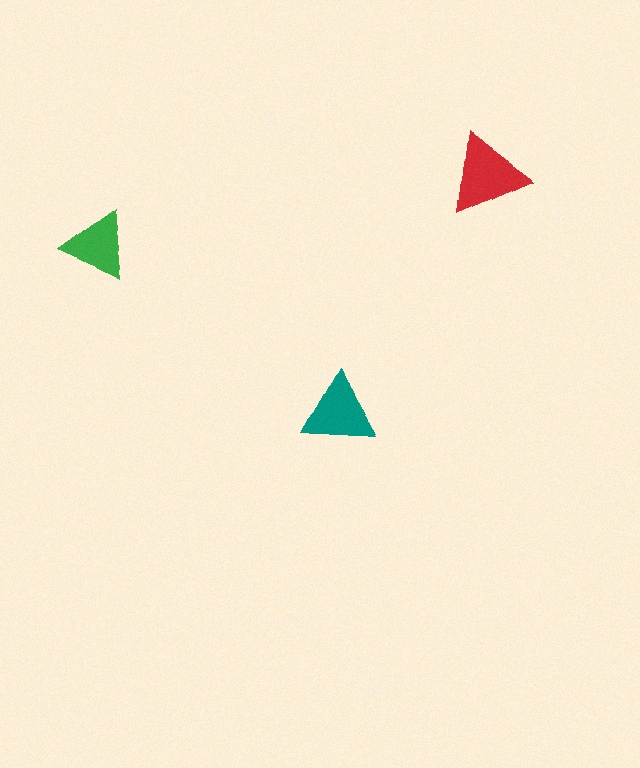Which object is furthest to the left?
The green triangle is leftmost.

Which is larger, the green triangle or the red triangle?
The red one.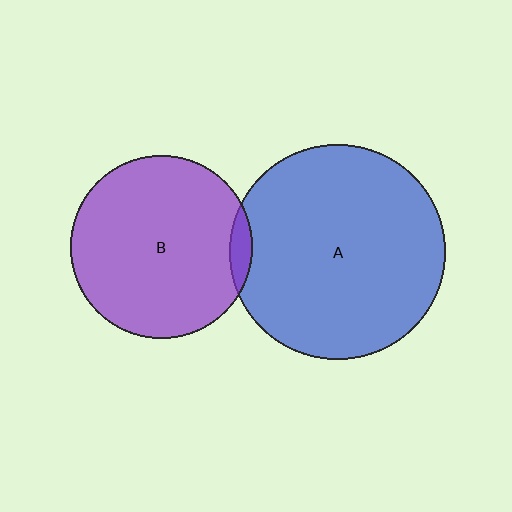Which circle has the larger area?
Circle A (blue).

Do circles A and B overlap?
Yes.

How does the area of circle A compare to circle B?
Approximately 1.4 times.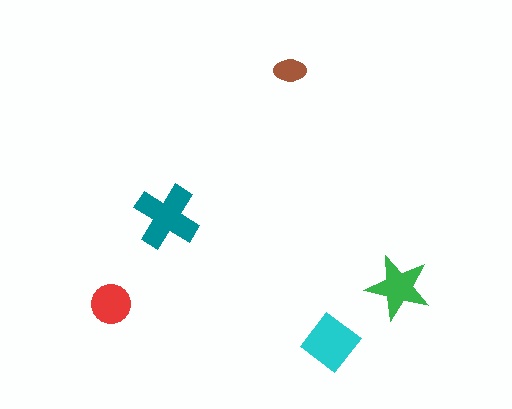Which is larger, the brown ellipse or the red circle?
The red circle.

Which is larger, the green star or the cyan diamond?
The cyan diamond.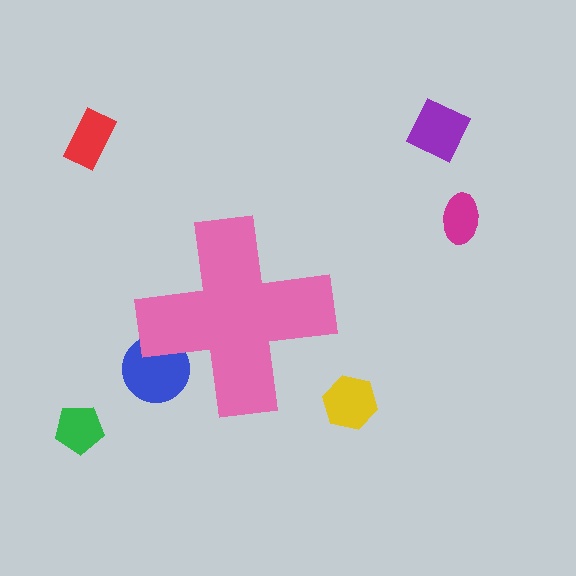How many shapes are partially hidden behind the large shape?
1 shape is partially hidden.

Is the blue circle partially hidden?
Yes, the blue circle is partially hidden behind the pink cross.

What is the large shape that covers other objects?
A pink cross.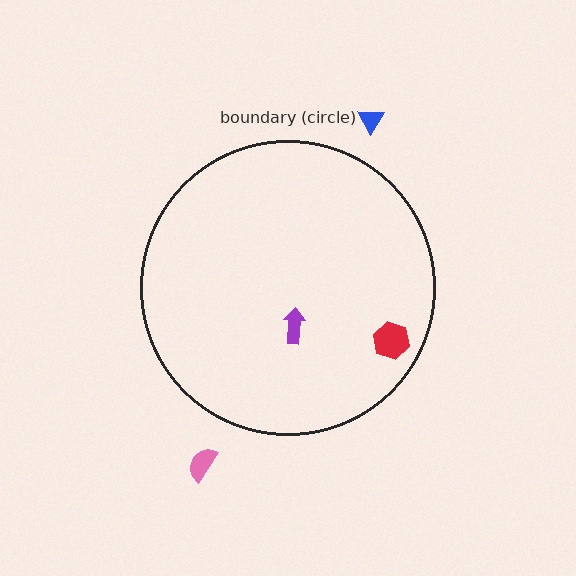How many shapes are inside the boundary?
2 inside, 2 outside.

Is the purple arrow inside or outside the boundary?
Inside.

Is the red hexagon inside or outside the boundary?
Inside.